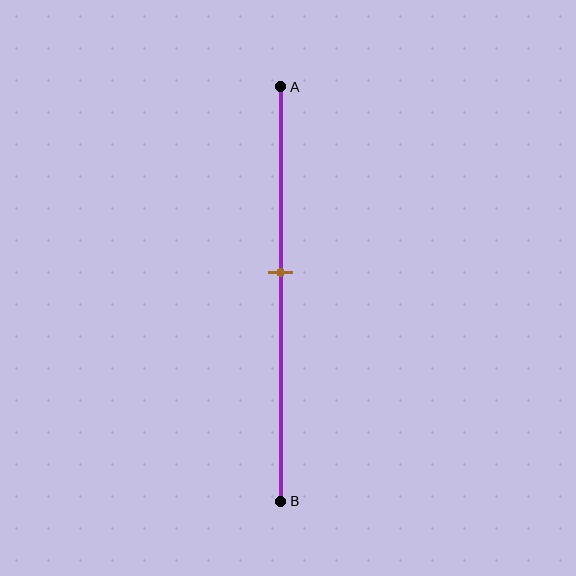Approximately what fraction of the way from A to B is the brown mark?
The brown mark is approximately 45% of the way from A to B.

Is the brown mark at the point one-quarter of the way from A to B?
No, the mark is at about 45% from A, not at the 25% one-quarter point.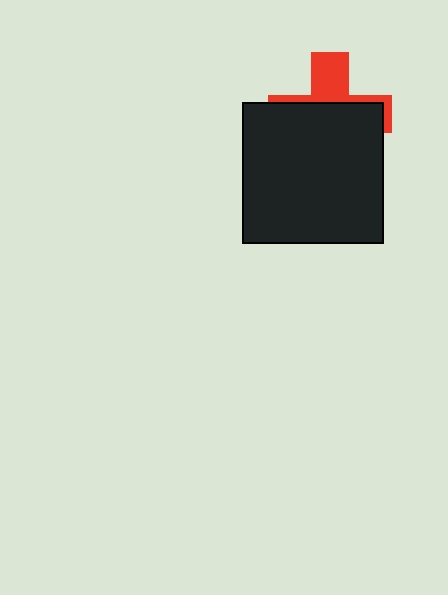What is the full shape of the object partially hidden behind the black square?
The partially hidden object is a red cross.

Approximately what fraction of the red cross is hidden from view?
Roughly 67% of the red cross is hidden behind the black square.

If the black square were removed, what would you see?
You would see the complete red cross.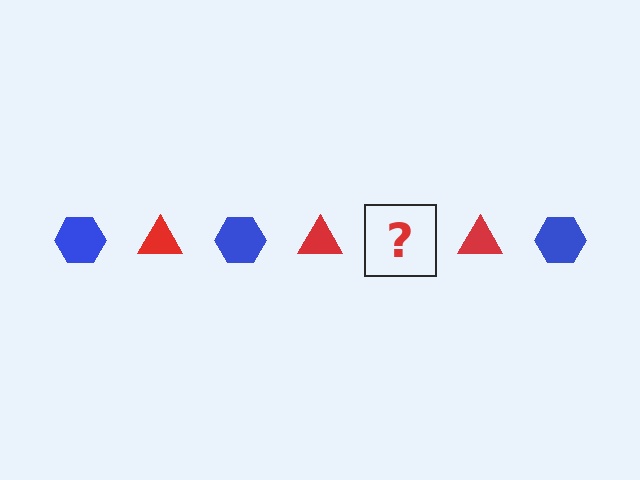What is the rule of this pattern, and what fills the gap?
The rule is that the pattern alternates between blue hexagon and red triangle. The gap should be filled with a blue hexagon.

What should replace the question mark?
The question mark should be replaced with a blue hexagon.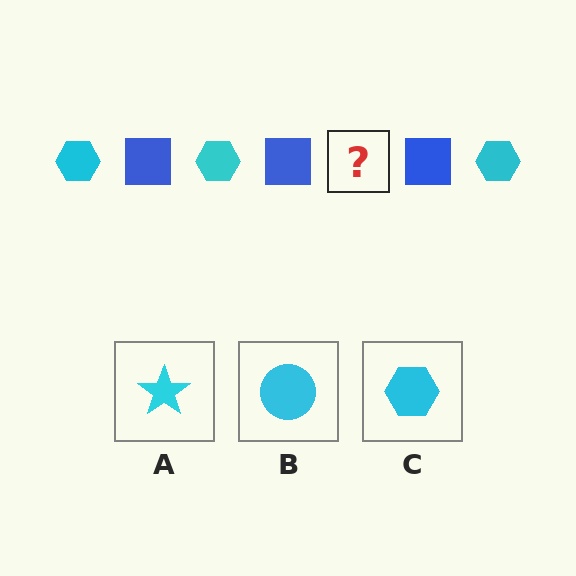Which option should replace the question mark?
Option C.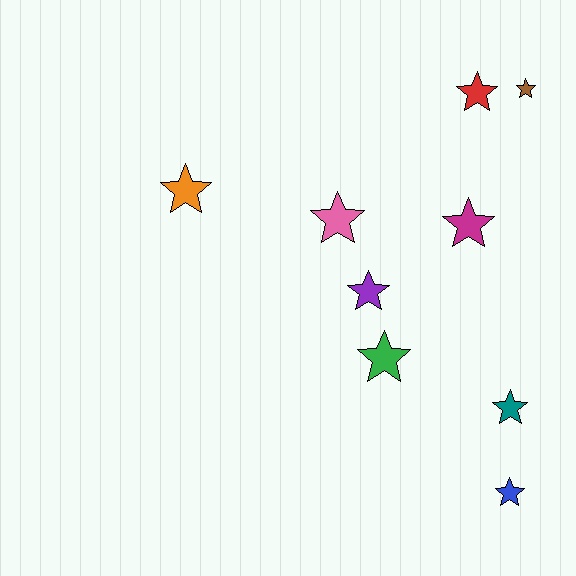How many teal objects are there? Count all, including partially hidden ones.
There is 1 teal object.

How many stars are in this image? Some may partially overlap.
There are 9 stars.